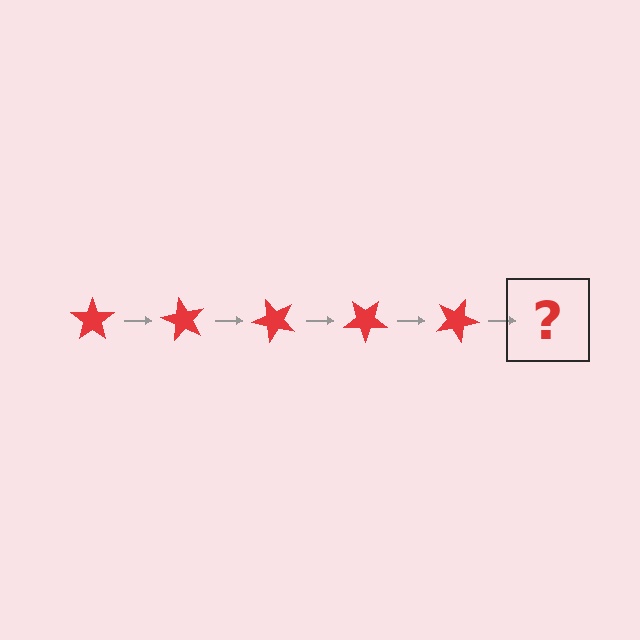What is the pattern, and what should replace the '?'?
The pattern is that the star rotates 60 degrees each step. The '?' should be a red star rotated 300 degrees.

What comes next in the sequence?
The next element should be a red star rotated 300 degrees.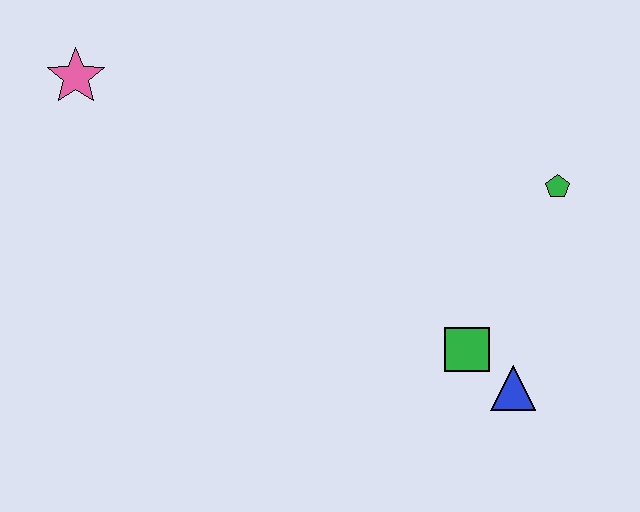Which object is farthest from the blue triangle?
The pink star is farthest from the blue triangle.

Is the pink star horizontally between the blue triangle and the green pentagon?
No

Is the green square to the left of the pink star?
No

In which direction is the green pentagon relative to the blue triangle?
The green pentagon is above the blue triangle.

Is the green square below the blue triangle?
No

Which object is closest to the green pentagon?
The green square is closest to the green pentagon.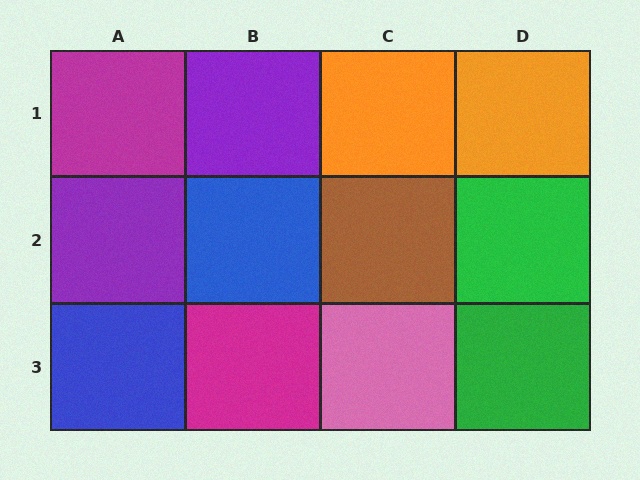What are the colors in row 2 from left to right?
Purple, blue, brown, green.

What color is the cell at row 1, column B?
Purple.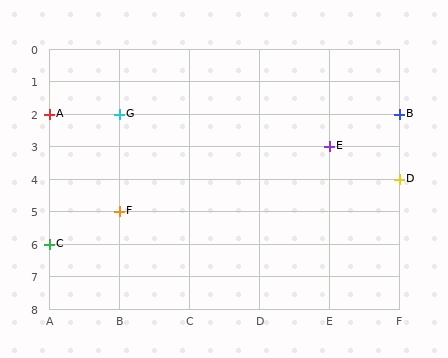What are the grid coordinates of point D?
Point D is at grid coordinates (F, 4).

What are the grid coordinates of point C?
Point C is at grid coordinates (A, 6).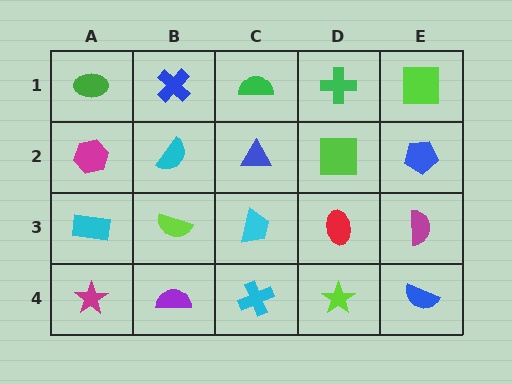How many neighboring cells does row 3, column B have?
4.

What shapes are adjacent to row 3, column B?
A cyan semicircle (row 2, column B), a purple semicircle (row 4, column B), a cyan rectangle (row 3, column A), a cyan trapezoid (row 3, column C).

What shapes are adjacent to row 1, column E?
A blue pentagon (row 2, column E), a green cross (row 1, column D).